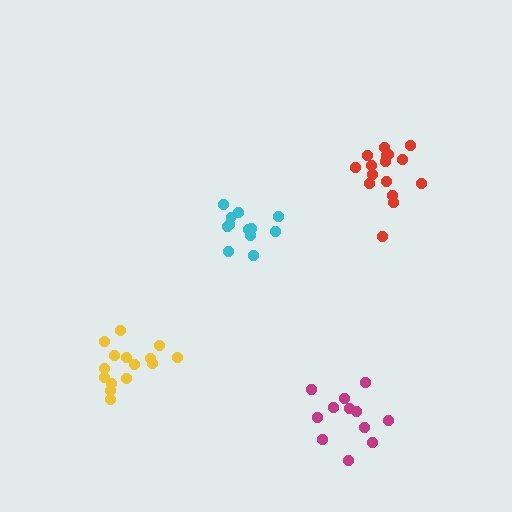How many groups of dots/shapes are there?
There are 4 groups.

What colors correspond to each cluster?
The clusters are colored: red, cyan, yellow, magenta.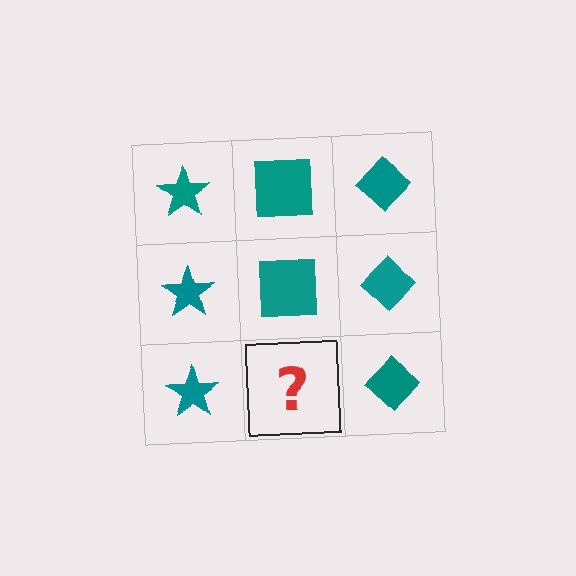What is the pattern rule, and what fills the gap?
The rule is that each column has a consistent shape. The gap should be filled with a teal square.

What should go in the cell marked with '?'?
The missing cell should contain a teal square.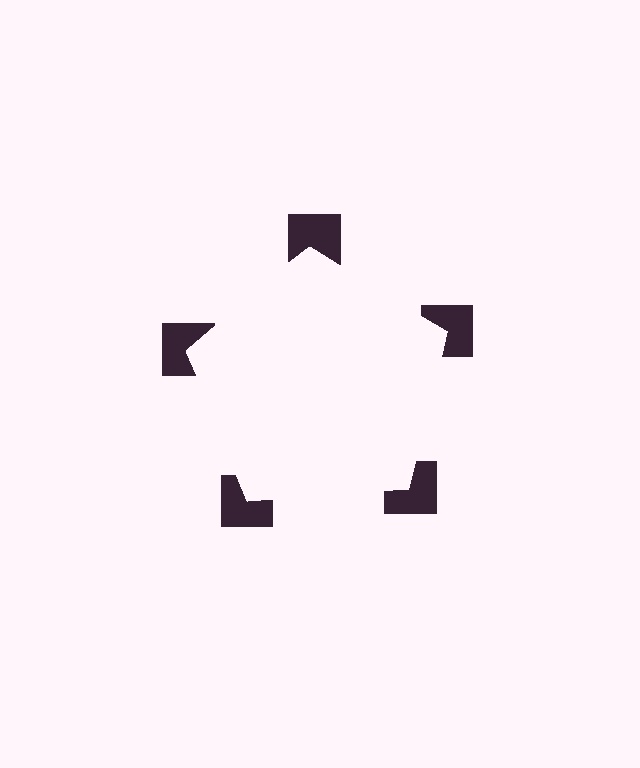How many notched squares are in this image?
There are 5 — one at each vertex of the illusory pentagon.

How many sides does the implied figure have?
5 sides.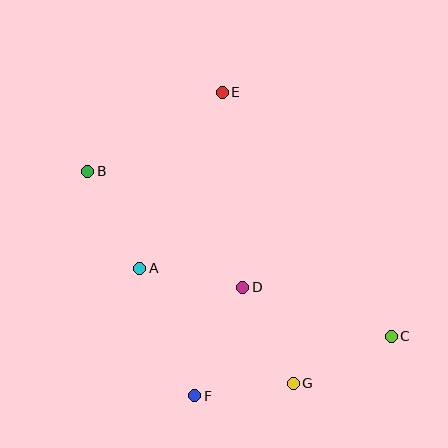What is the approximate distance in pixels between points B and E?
The distance between B and E is approximately 156 pixels.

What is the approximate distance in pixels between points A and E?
The distance between A and E is approximately 194 pixels.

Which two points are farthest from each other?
Points B and C are farthest from each other.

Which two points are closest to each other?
Points F and G are closest to each other.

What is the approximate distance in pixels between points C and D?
The distance between C and D is approximately 157 pixels.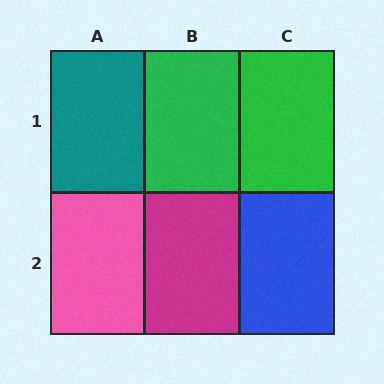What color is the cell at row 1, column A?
Teal.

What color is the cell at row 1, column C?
Green.